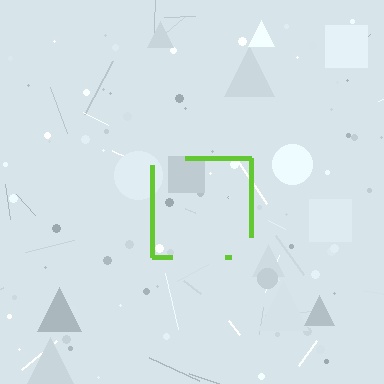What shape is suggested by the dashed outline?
The dashed outline suggests a square.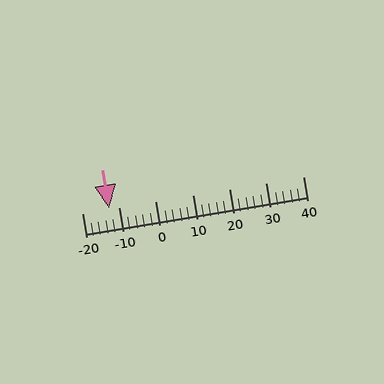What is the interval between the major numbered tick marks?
The major tick marks are spaced 10 units apart.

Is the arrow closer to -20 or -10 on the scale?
The arrow is closer to -10.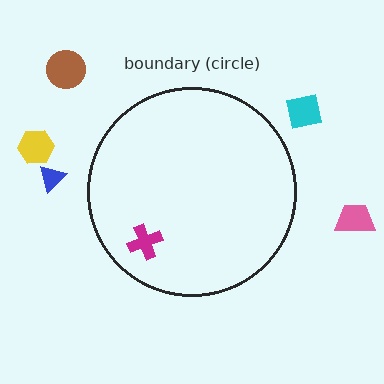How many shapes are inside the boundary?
1 inside, 5 outside.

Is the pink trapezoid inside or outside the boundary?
Outside.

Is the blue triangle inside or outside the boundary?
Outside.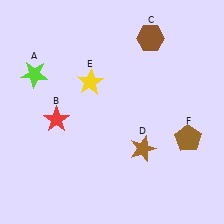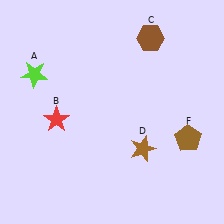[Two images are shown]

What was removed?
The yellow star (E) was removed in Image 2.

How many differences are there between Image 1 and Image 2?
There is 1 difference between the two images.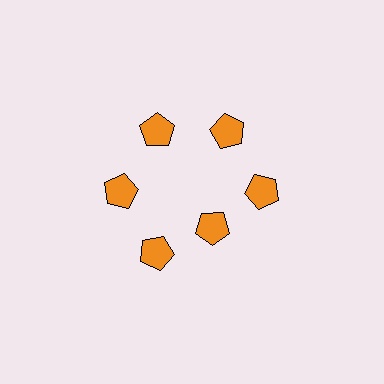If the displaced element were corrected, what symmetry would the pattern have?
It would have 6-fold rotational symmetry — the pattern would map onto itself every 60 degrees.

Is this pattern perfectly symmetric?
No. The 6 orange pentagons are arranged in a ring, but one element near the 5 o'clock position is pulled inward toward the center, breaking the 6-fold rotational symmetry.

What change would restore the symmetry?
The symmetry would be restored by moving it outward, back onto the ring so that all 6 pentagons sit at equal angles and equal distance from the center.